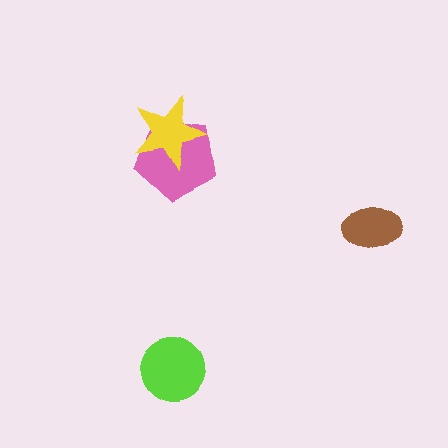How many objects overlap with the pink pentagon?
1 object overlaps with the pink pentagon.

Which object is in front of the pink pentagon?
The yellow star is in front of the pink pentagon.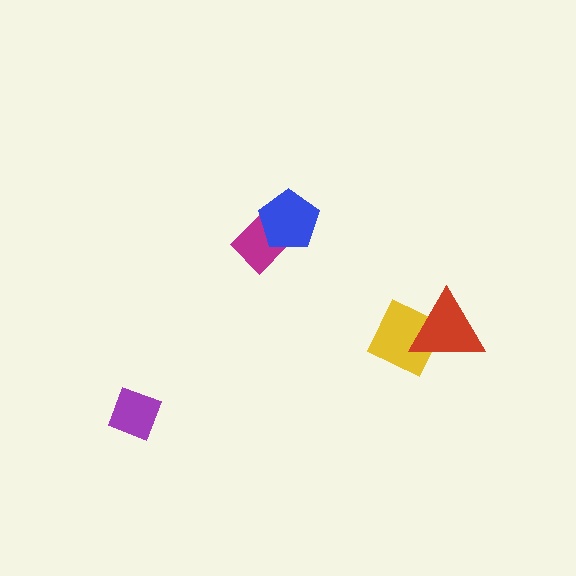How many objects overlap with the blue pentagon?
1 object overlaps with the blue pentagon.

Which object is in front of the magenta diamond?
The blue pentagon is in front of the magenta diamond.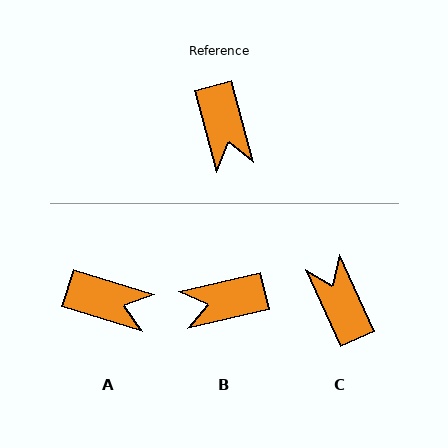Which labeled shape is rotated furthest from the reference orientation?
C, about 171 degrees away.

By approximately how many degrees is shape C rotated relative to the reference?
Approximately 171 degrees clockwise.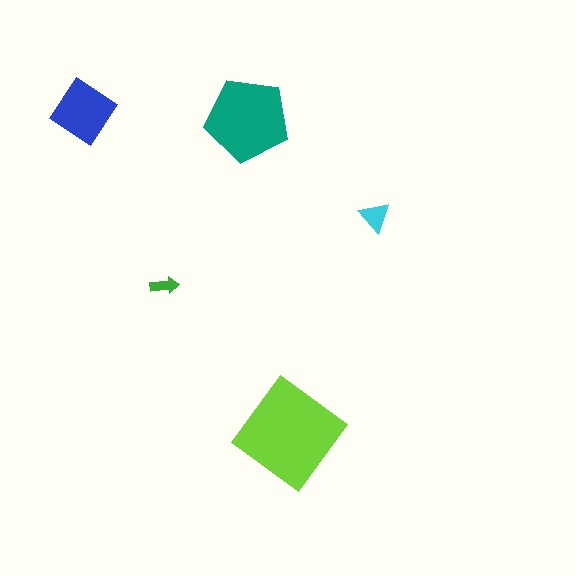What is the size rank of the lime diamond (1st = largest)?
1st.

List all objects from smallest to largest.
The green arrow, the cyan triangle, the blue diamond, the teal pentagon, the lime diamond.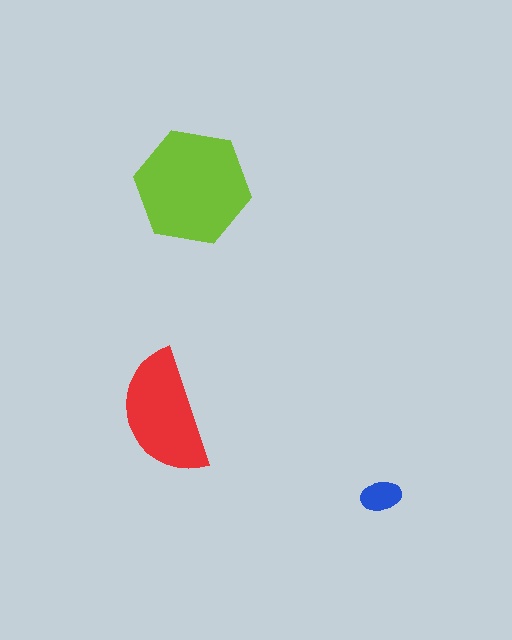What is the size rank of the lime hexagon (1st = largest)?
1st.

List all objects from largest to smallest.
The lime hexagon, the red semicircle, the blue ellipse.